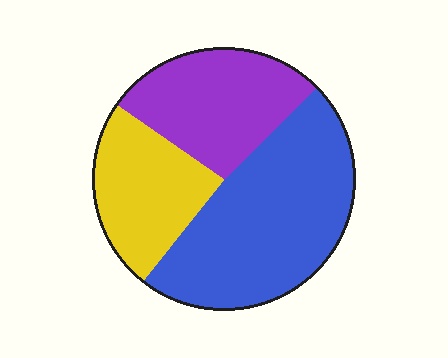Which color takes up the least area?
Yellow, at roughly 25%.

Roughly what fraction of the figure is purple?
Purple covers 28% of the figure.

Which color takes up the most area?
Blue, at roughly 50%.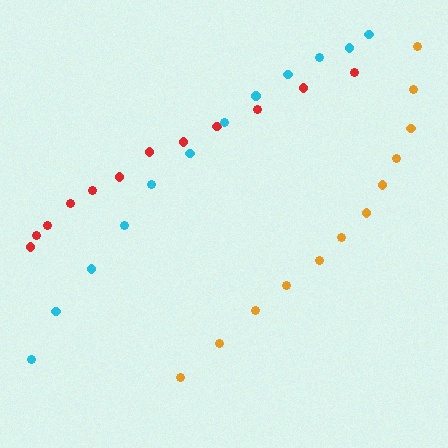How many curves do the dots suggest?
There are 3 distinct paths.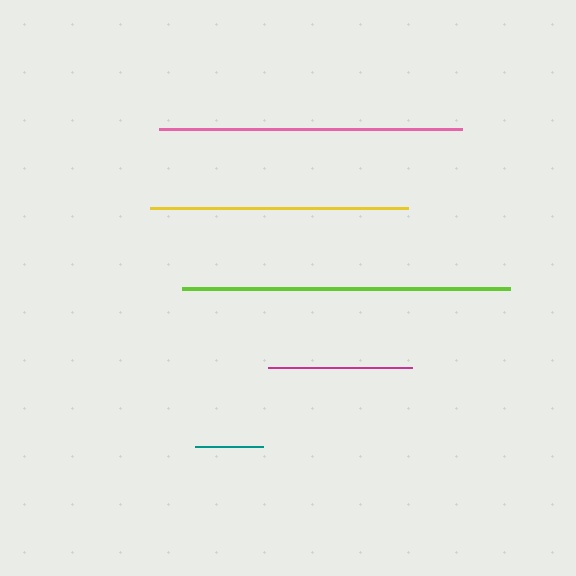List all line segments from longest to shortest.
From longest to shortest: lime, pink, yellow, magenta, teal.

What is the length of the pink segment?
The pink segment is approximately 303 pixels long.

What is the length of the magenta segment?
The magenta segment is approximately 144 pixels long.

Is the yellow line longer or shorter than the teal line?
The yellow line is longer than the teal line.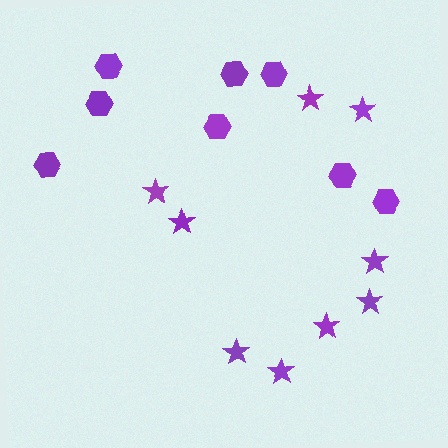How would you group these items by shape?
There are 2 groups: one group of stars (9) and one group of hexagons (8).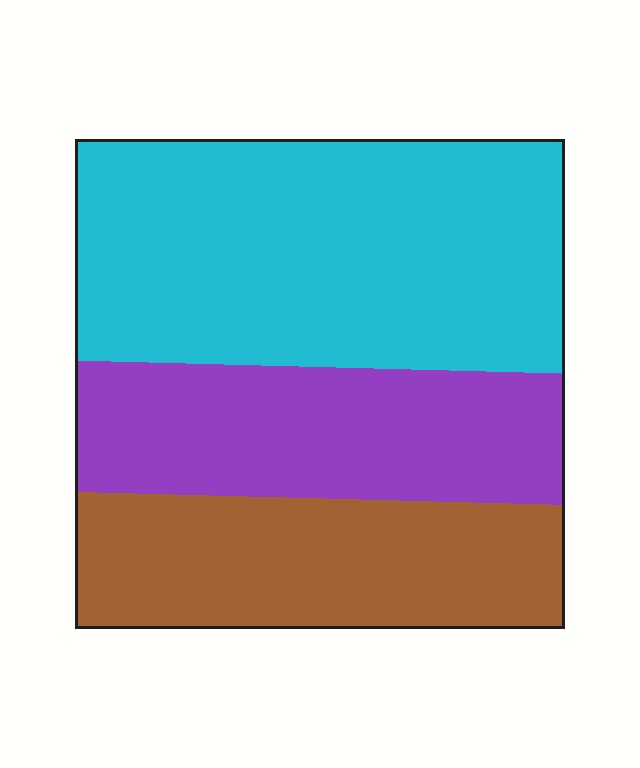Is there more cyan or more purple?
Cyan.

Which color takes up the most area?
Cyan, at roughly 45%.